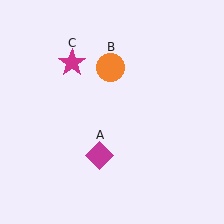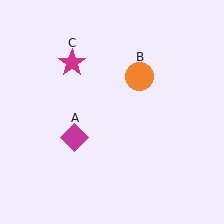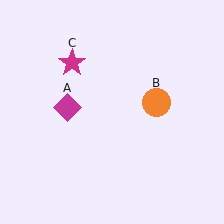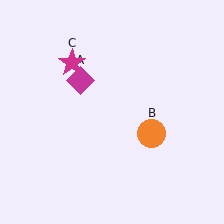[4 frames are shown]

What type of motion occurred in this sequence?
The magenta diamond (object A), orange circle (object B) rotated clockwise around the center of the scene.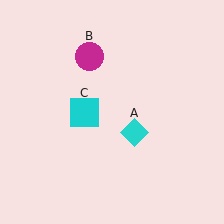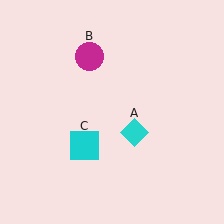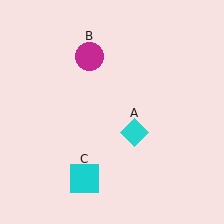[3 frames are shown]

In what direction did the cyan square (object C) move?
The cyan square (object C) moved down.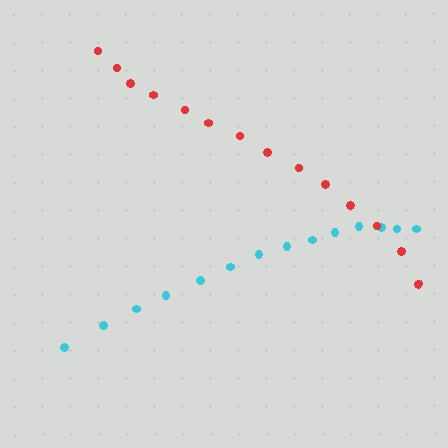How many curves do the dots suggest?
There are 2 distinct paths.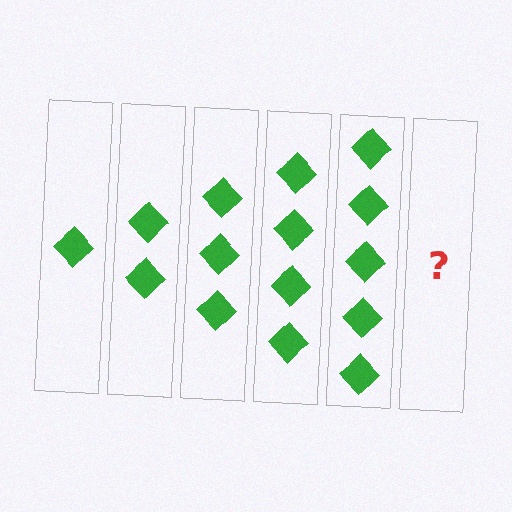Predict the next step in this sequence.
The next step is 6 diamonds.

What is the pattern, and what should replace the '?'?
The pattern is that each step adds one more diamond. The '?' should be 6 diamonds.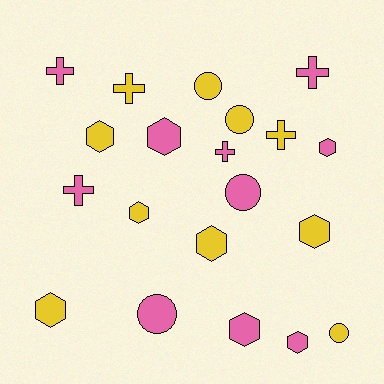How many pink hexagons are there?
There are 4 pink hexagons.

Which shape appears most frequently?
Hexagon, with 9 objects.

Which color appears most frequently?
Pink, with 10 objects.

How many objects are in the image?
There are 20 objects.